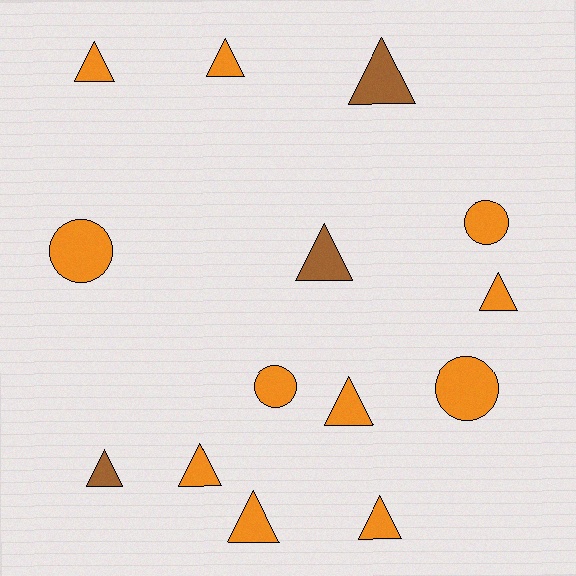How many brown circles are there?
There are no brown circles.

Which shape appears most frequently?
Triangle, with 10 objects.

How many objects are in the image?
There are 14 objects.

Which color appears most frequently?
Orange, with 11 objects.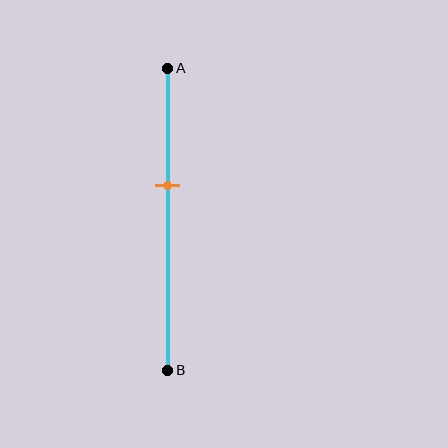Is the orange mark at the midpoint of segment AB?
No, the mark is at about 40% from A, not at the 50% midpoint.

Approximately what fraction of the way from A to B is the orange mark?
The orange mark is approximately 40% of the way from A to B.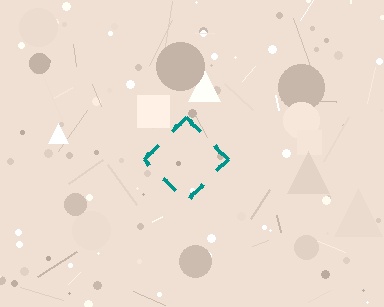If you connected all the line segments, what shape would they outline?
They would outline a diamond.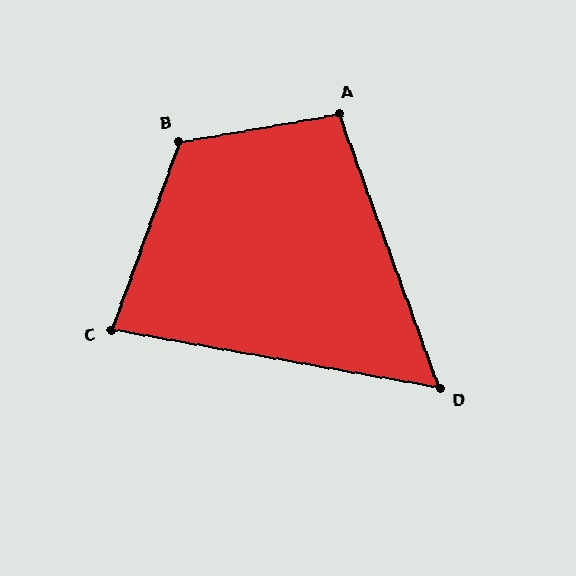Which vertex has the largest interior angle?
B, at approximately 120 degrees.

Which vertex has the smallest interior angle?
D, at approximately 60 degrees.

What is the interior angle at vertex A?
Approximately 100 degrees (obtuse).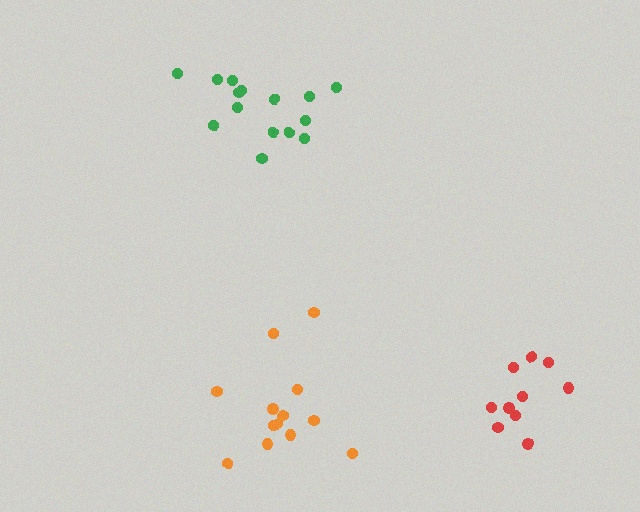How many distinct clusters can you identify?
There are 3 distinct clusters.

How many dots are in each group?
Group 1: 15 dots, Group 2: 13 dots, Group 3: 10 dots (38 total).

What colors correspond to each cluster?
The clusters are colored: green, orange, red.